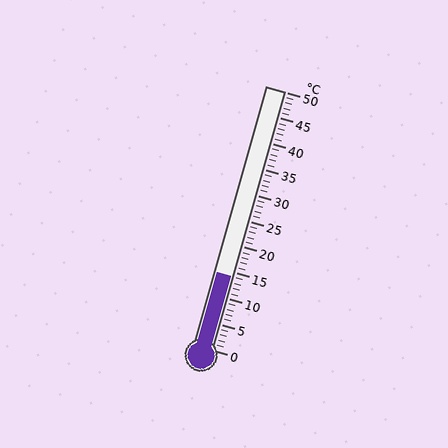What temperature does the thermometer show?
The thermometer shows approximately 14°C.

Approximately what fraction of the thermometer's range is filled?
The thermometer is filled to approximately 30% of its range.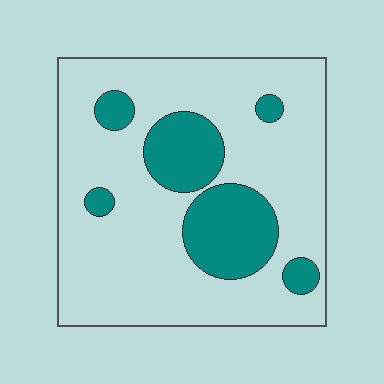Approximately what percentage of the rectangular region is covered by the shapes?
Approximately 25%.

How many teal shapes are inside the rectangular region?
6.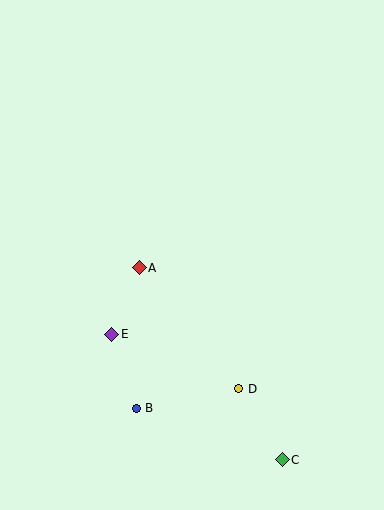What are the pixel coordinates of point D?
Point D is at (239, 389).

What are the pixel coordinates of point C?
Point C is at (282, 460).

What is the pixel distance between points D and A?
The distance between D and A is 157 pixels.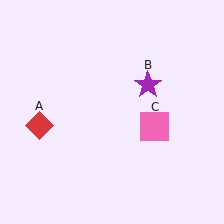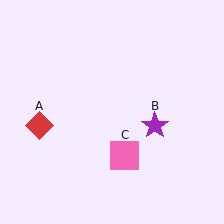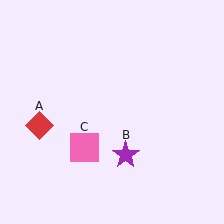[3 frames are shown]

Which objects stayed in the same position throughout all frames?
Red diamond (object A) remained stationary.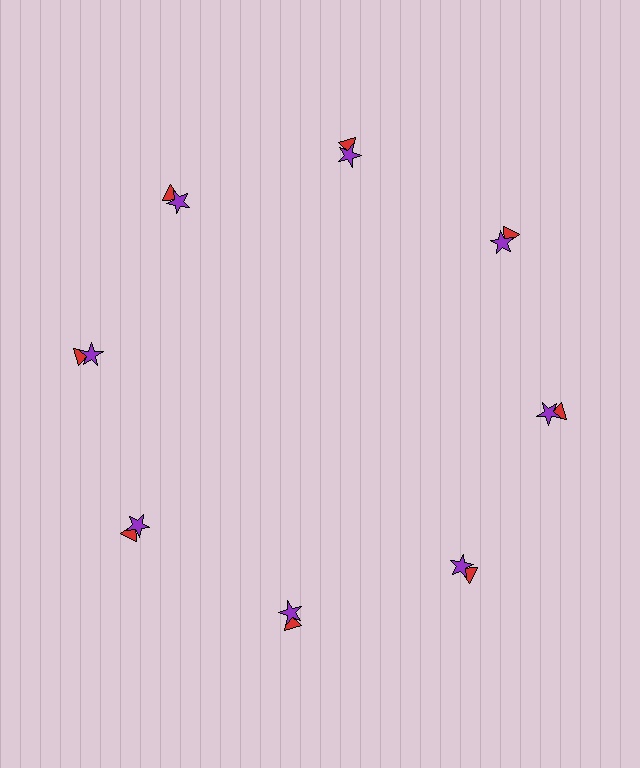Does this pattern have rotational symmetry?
Yes, this pattern has 8-fold rotational symmetry. It looks the same after rotating 45 degrees around the center.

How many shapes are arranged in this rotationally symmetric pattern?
There are 16 shapes, arranged in 8 groups of 2.